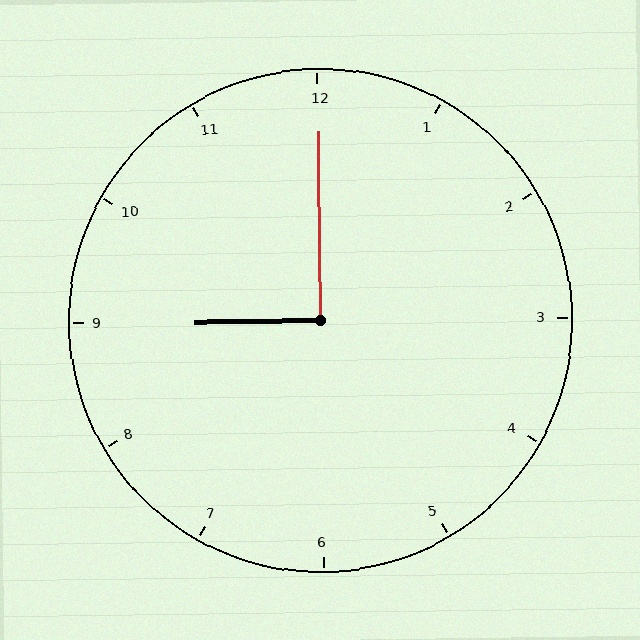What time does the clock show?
9:00.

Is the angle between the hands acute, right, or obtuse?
It is right.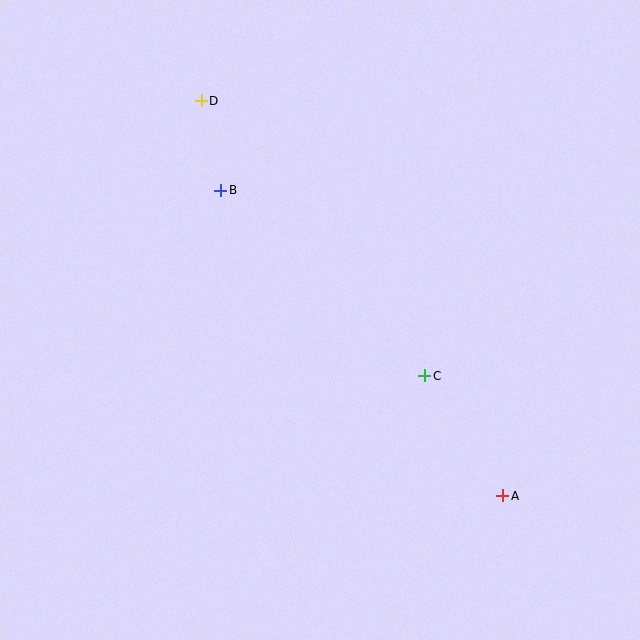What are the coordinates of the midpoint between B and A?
The midpoint between B and A is at (362, 343).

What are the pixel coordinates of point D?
Point D is at (201, 101).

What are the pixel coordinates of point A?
Point A is at (503, 496).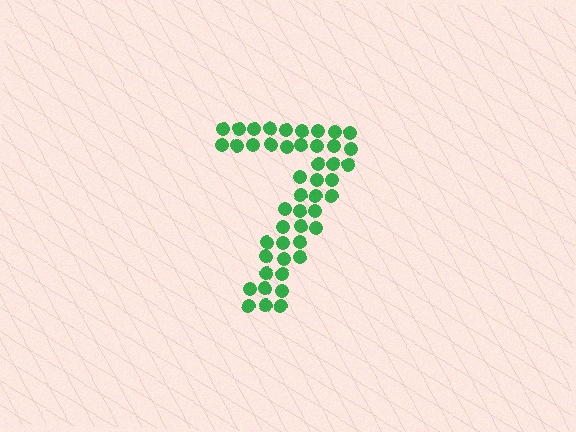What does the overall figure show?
The overall figure shows the digit 7.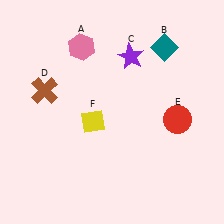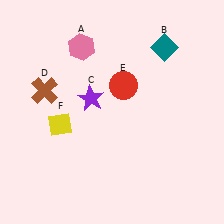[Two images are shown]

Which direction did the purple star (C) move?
The purple star (C) moved down.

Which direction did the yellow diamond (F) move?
The yellow diamond (F) moved left.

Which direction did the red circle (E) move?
The red circle (E) moved left.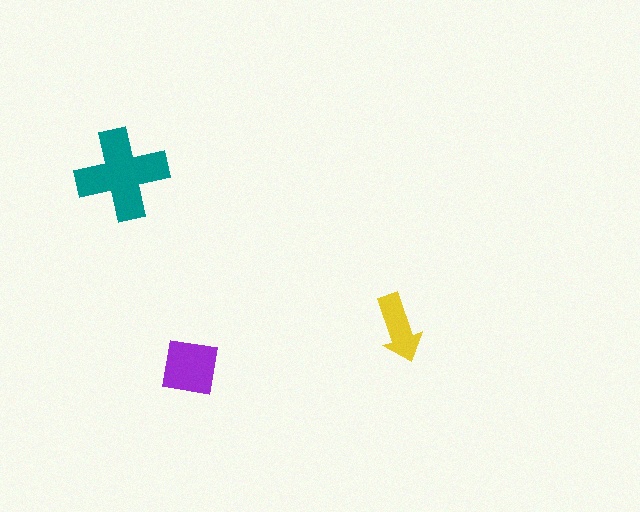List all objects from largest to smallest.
The teal cross, the purple square, the yellow arrow.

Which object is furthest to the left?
The teal cross is leftmost.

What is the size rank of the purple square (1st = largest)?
2nd.